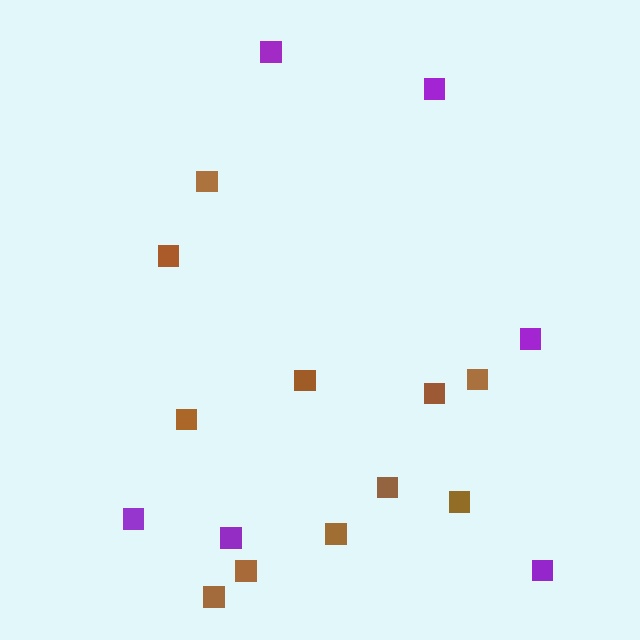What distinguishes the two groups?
There are 2 groups: one group of purple squares (6) and one group of brown squares (11).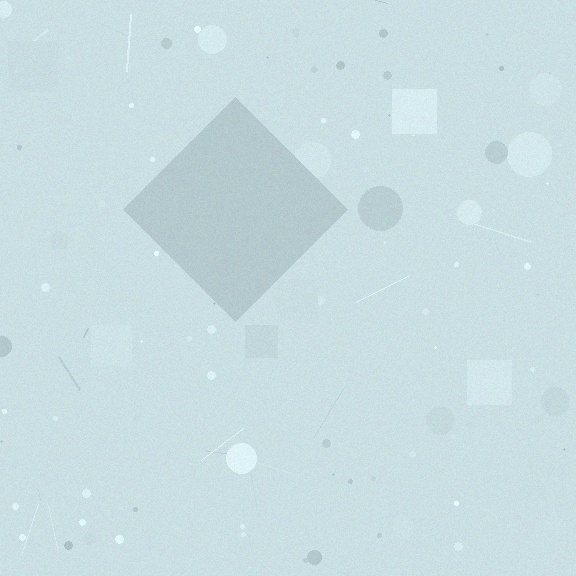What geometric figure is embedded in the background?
A diamond is embedded in the background.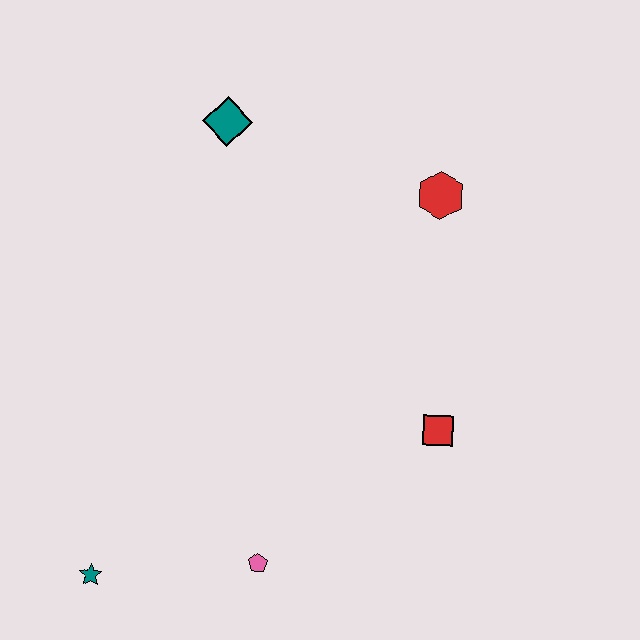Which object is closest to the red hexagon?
The teal diamond is closest to the red hexagon.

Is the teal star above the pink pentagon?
No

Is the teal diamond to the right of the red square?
No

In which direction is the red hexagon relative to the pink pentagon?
The red hexagon is above the pink pentagon.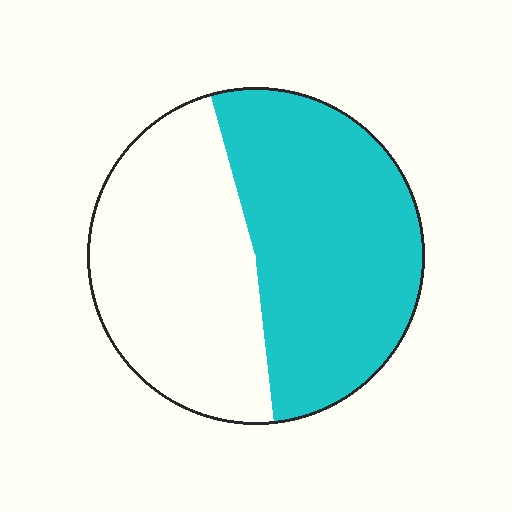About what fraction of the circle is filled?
About one half (1/2).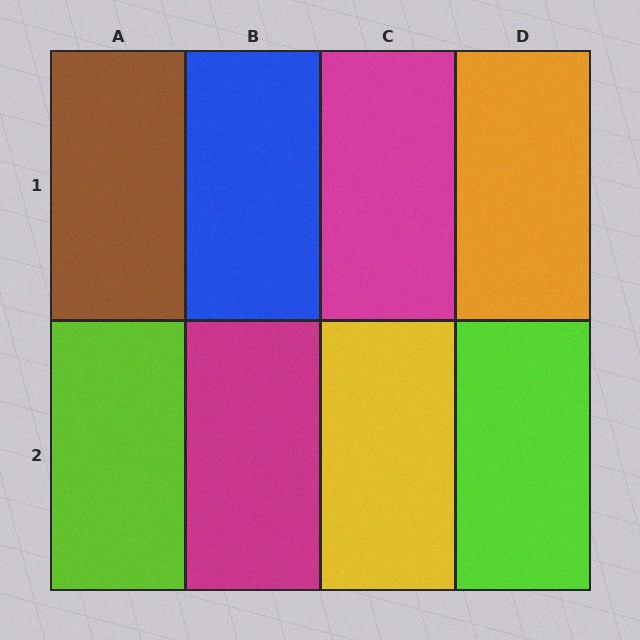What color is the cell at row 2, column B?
Magenta.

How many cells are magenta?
2 cells are magenta.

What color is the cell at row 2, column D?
Lime.